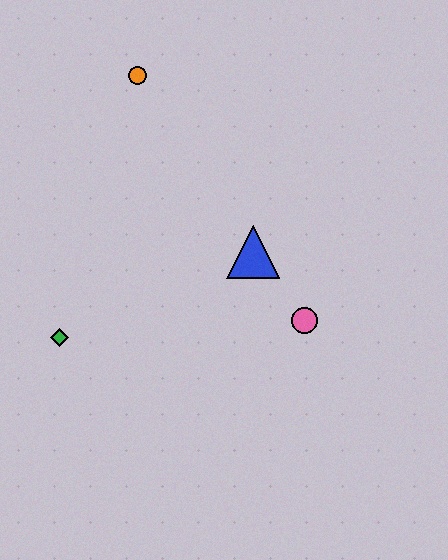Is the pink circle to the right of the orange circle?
Yes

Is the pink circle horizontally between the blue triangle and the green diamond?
No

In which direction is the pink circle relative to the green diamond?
The pink circle is to the right of the green diamond.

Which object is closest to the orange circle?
The blue triangle is closest to the orange circle.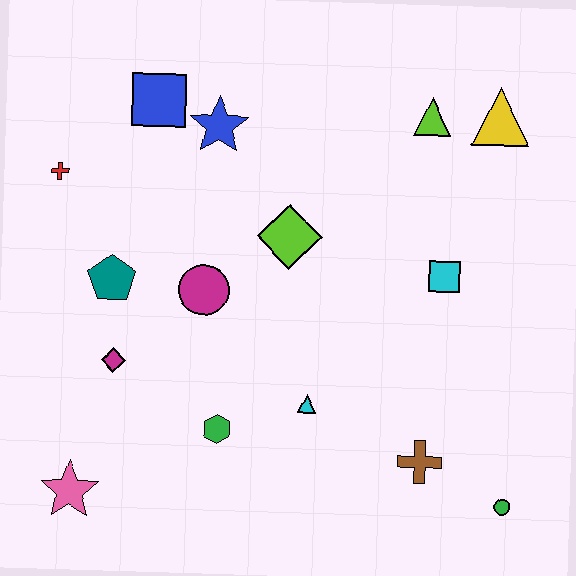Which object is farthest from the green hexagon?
The yellow triangle is farthest from the green hexagon.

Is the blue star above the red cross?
Yes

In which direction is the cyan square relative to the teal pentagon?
The cyan square is to the right of the teal pentagon.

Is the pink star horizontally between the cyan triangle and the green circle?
No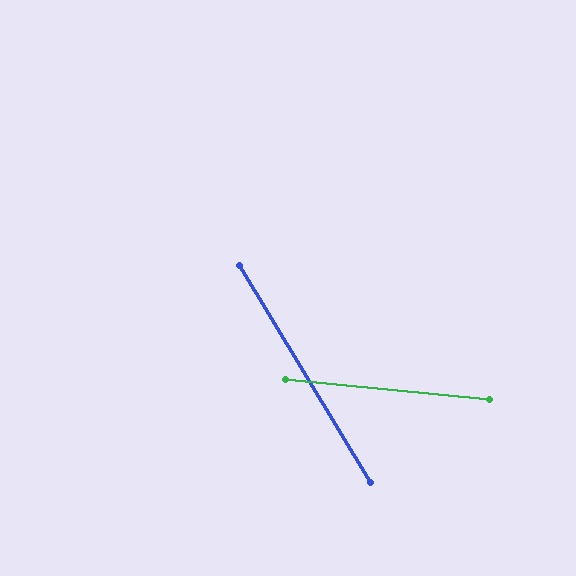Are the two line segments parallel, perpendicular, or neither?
Neither parallel nor perpendicular — they differ by about 53°.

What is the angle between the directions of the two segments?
Approximately 53 degrees.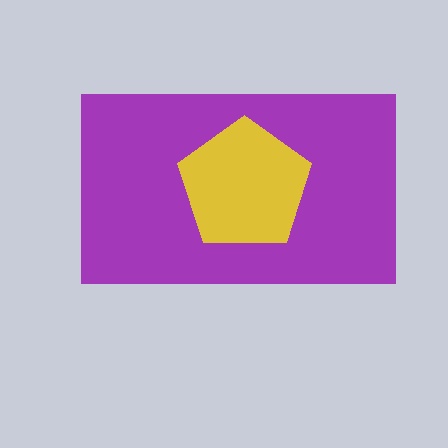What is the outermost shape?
The purple rectangle.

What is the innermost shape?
The yellow pentagon.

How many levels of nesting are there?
2.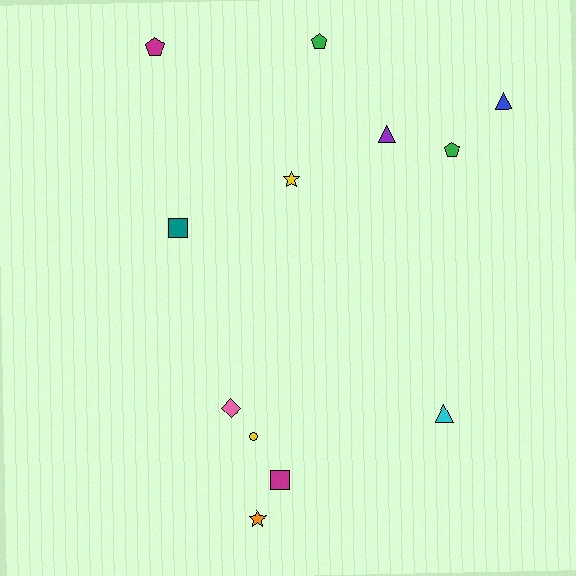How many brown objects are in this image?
There are no brown objects.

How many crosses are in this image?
There are no crosses.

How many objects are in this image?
There are 12 objects.